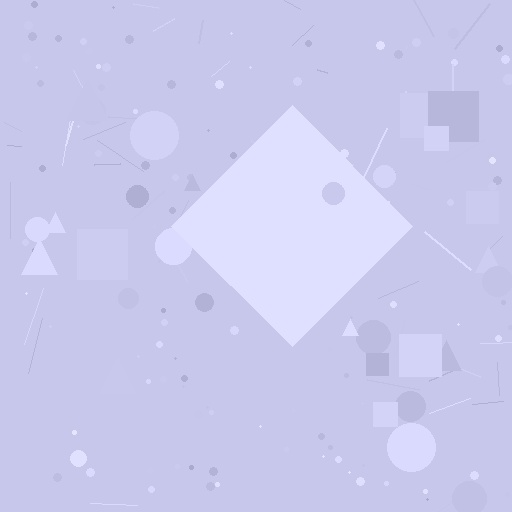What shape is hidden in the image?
A diamond is hidden in the image.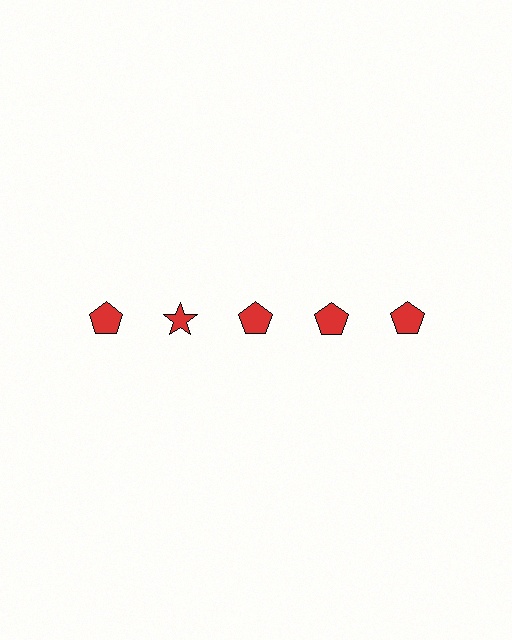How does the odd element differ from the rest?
It has a different shape: star instead of pentagon.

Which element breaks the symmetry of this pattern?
The red star in the top row, second from left column breaks the symmetry. All other shapes are red pentagons.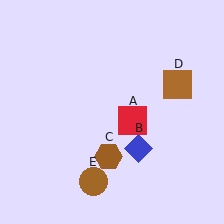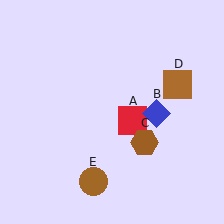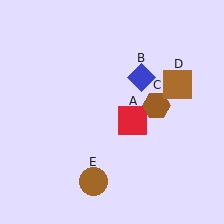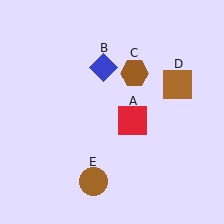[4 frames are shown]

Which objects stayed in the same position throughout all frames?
Red square (object A) and brown square (object D) and brown circle (object E) remained stationary.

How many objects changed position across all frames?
2 objects changed position: blue diamond (object B), brown hexagon (object C).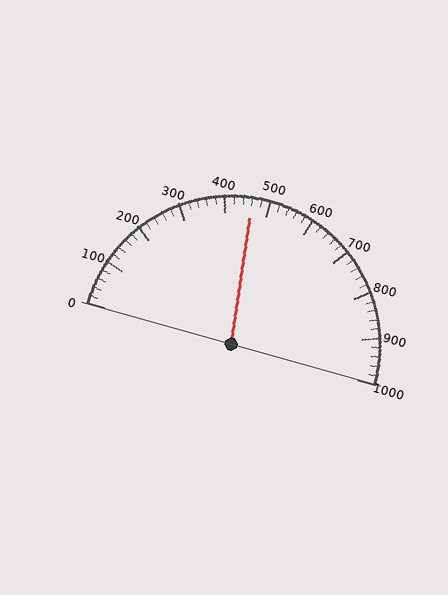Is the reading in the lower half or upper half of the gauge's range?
The reading is in the lower half of the range (0 to 1000).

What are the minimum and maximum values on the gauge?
The gauge ranges from 0 to 1000.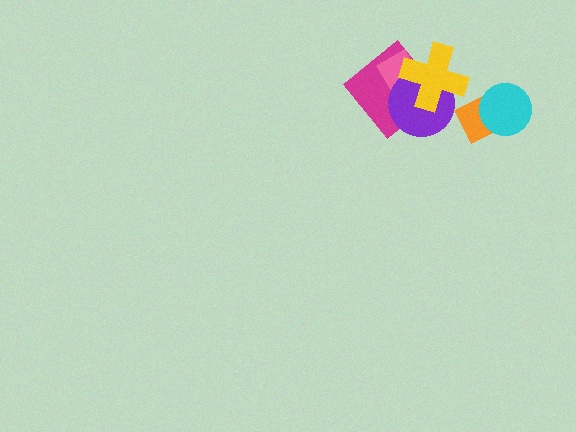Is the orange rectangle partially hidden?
Yes, it is partially covered by another shape.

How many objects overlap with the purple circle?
3 objects overlap with the purple circle.